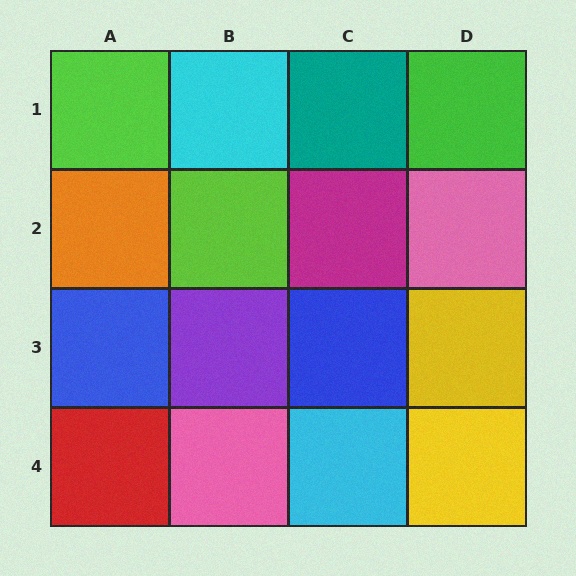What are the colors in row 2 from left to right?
Orange, lime, magenta, pink.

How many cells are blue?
2 cells are blue.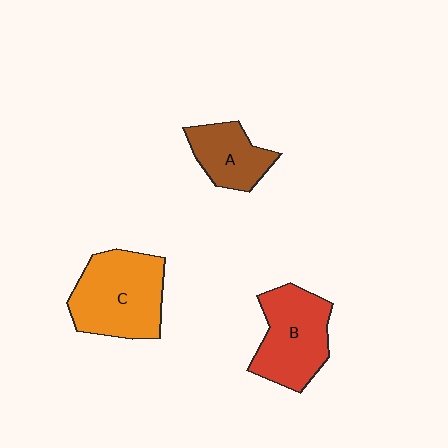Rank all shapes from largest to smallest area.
From largest to smallest: C (orange), B (red), A (brown).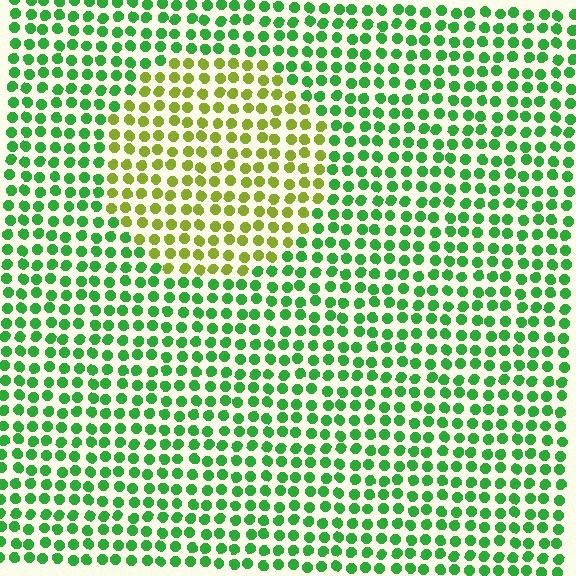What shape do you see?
I see a circle.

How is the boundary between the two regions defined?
The boundary is defined purely by a slight shift in hue (about 49 degrees). Spacing, size, and orientation are identical on both sides.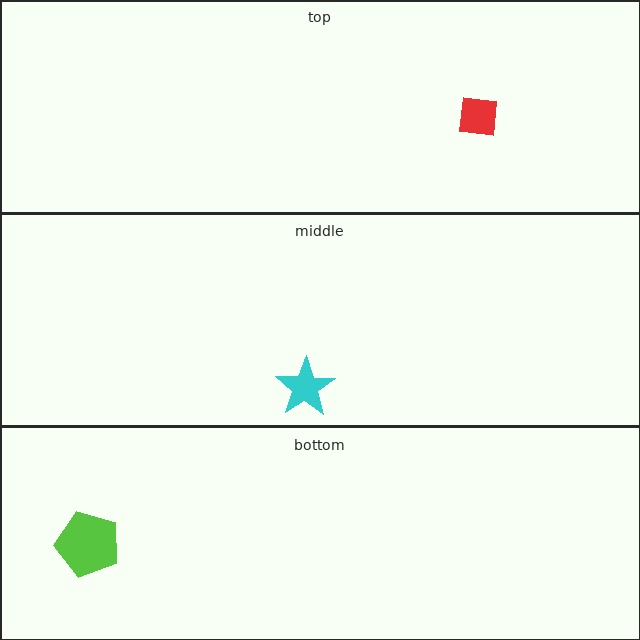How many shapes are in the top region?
1.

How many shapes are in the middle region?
1.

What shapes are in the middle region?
The cyan star.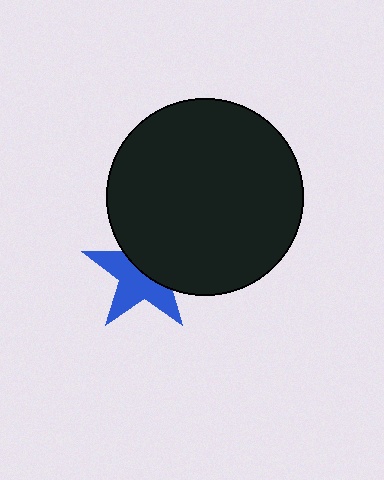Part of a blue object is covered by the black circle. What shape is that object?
It is a star.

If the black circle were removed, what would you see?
You would see the complete blue star.